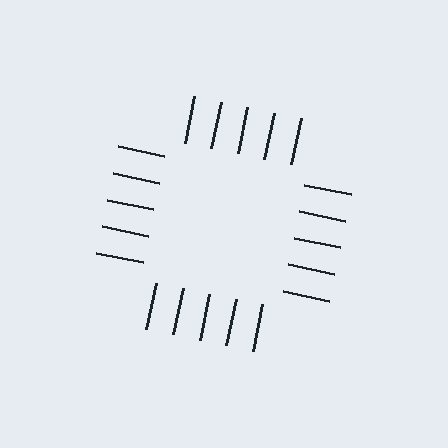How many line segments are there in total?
20 — 5 along each of the 4 edges.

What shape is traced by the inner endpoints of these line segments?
An illusory square — the line segments terminate on its edges but no continuous stroke is drawn.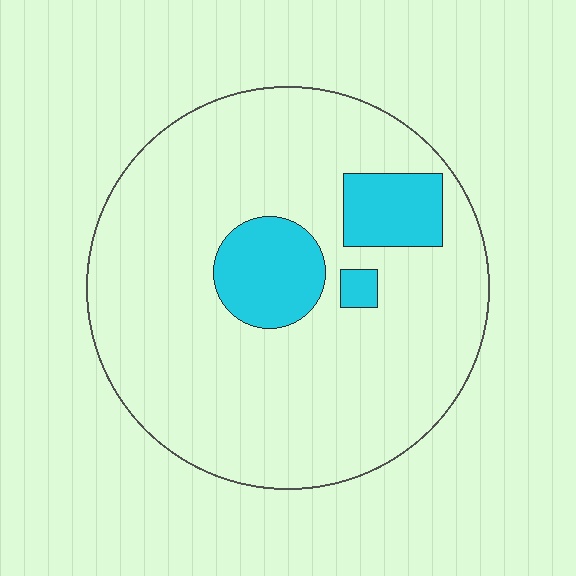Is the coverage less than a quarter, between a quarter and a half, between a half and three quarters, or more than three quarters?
Less than a quarter.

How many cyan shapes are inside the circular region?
3.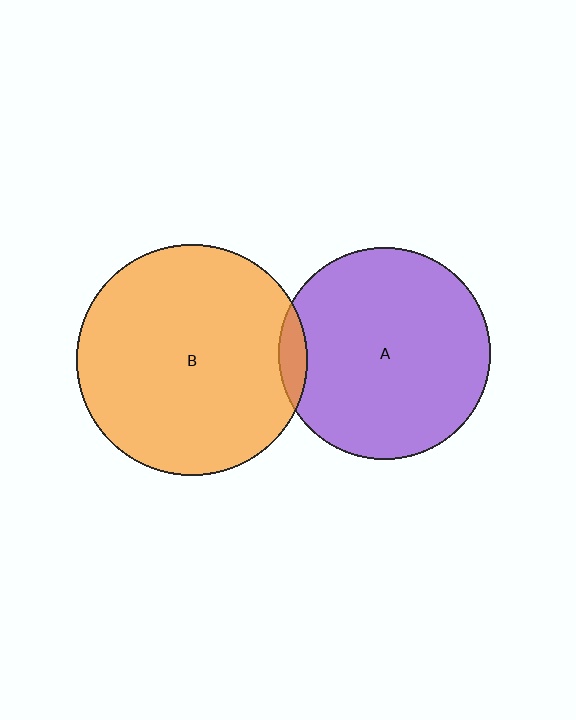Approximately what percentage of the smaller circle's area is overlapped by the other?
Approximately 5%.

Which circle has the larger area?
Circle B (orange).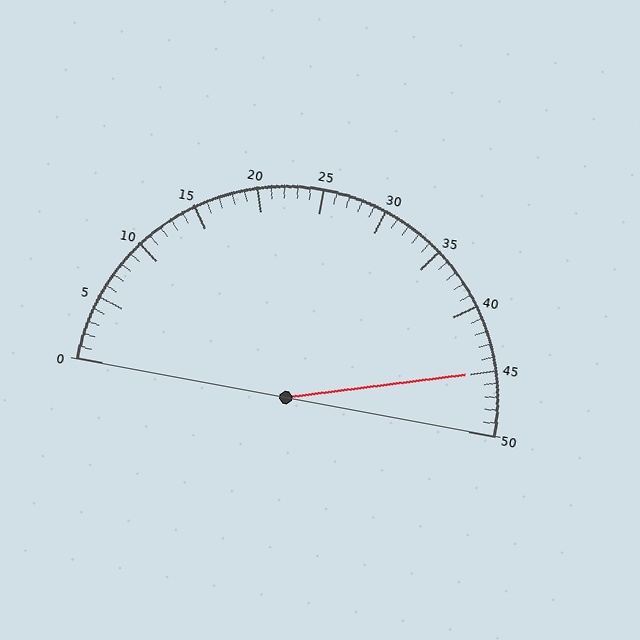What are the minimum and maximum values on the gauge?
The gauge ranges from 0 to 50.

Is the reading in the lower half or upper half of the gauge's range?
The reading is in the upper half of the range (0 to 50).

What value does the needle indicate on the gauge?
The needle indicates approximately 45.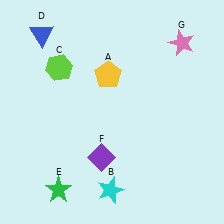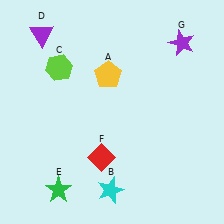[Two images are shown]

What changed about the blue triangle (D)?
In Image 1, D is blue. In Image 2, it changed to purple.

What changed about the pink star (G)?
In Image 1, G is pink. In Image 2, it changed to purple.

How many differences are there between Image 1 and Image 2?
There are 3 differences between the two images.